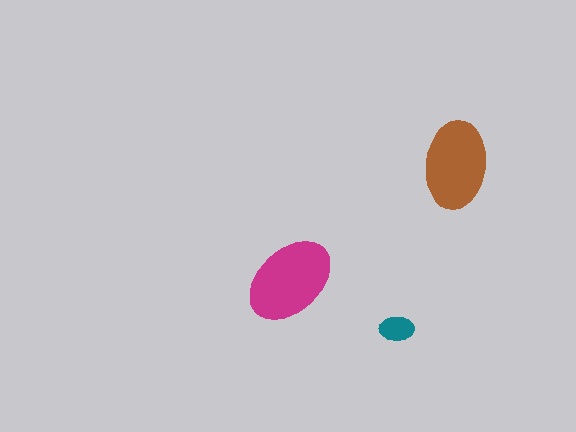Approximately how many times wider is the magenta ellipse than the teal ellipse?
About 2.5 times wider.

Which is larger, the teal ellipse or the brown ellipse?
The brown one.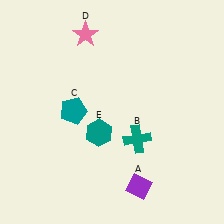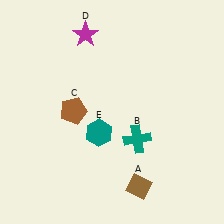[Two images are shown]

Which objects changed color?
A changed from purple to brown. C changed from teal to brown. D changed from pink to magenta.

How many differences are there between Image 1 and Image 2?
There are 3 differences between the two images.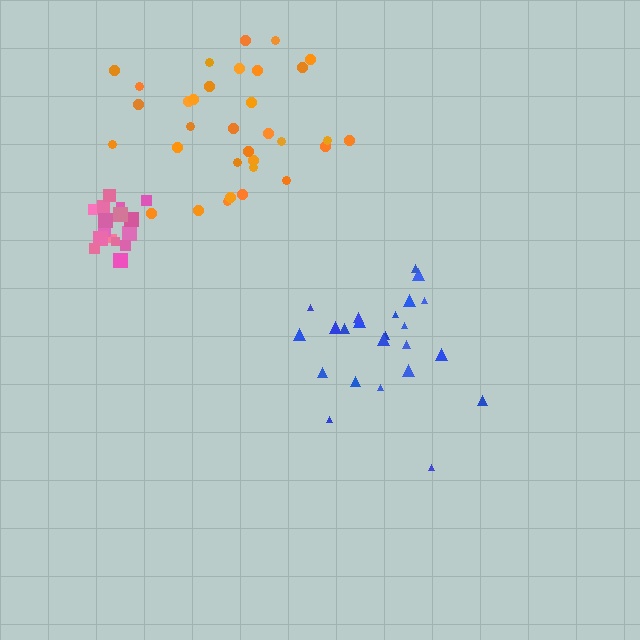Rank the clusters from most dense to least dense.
pink, blue, orange.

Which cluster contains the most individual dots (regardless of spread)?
Orange (33).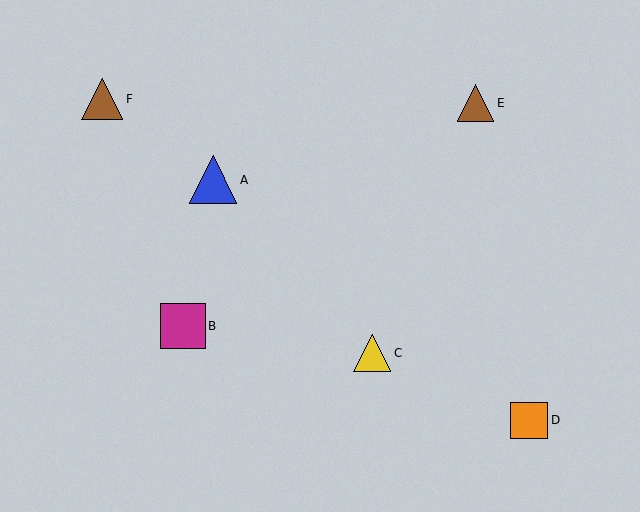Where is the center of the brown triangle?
The center of the brown triangle is at (102, 99).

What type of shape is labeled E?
Shape E is a brown triangle.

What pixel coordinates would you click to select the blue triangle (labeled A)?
Click at (213, 180) to select the blue triangle A.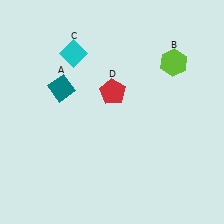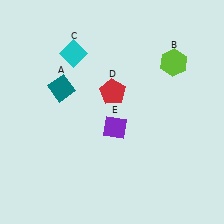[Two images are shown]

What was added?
A purple diamond (E) was added in Image 2.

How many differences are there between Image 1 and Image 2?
There is 1 difference between the two images.